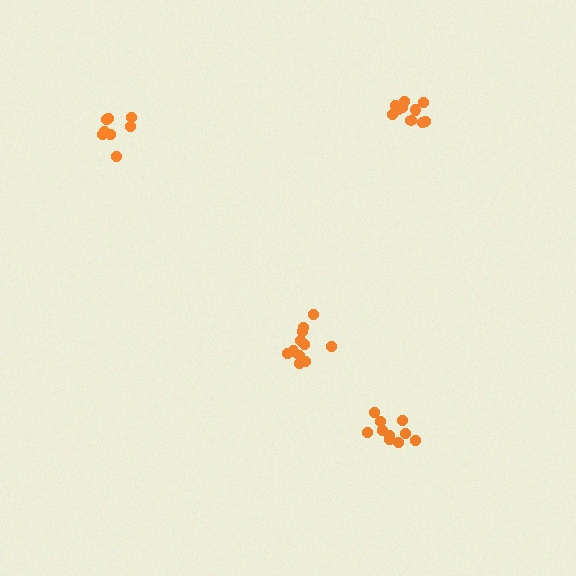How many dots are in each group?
Group 1: 10 dots, Group 2: 8 dots, Group 3: 11 dots, Group 4: 10 dots (39 total).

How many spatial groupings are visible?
There are 4 spatial groupings.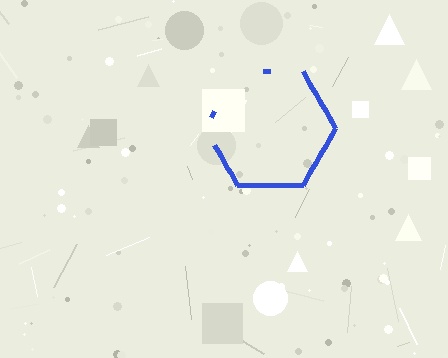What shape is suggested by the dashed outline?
The dashed outline suggests a hexagon.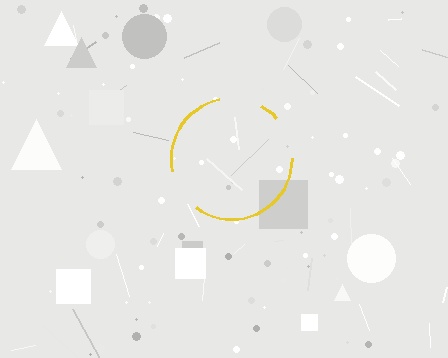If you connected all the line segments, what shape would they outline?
They would outline a circle.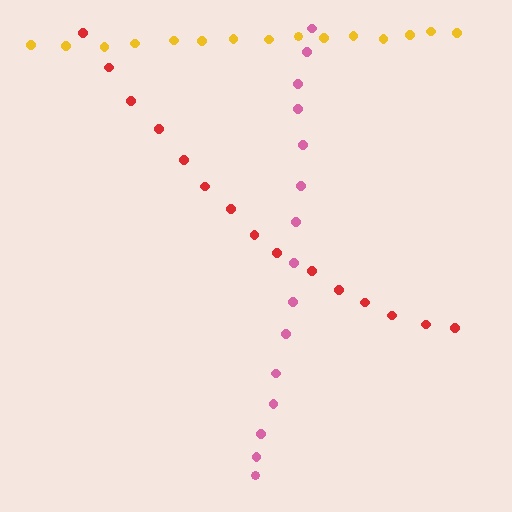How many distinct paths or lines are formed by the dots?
There are 3 distinct paths.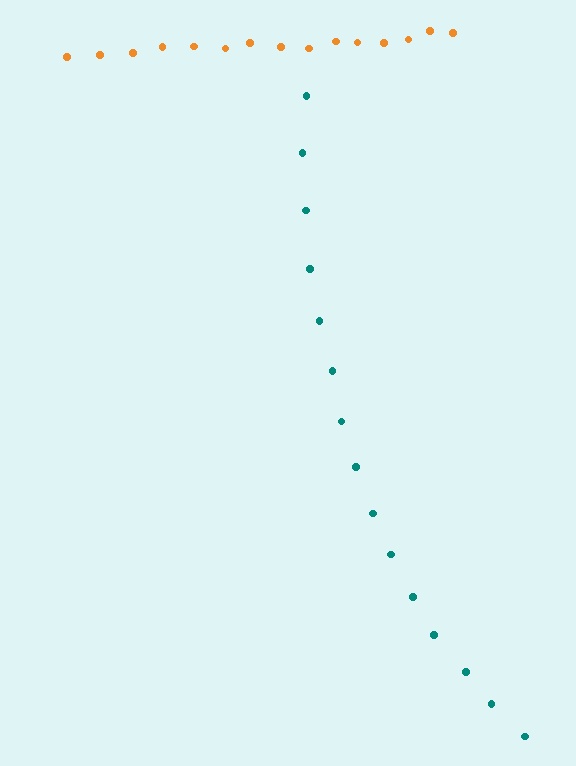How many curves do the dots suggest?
There are 2 distinct paths.